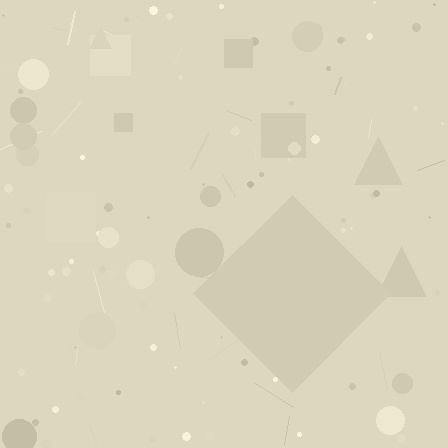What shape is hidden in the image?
A diamond is hidden in the image.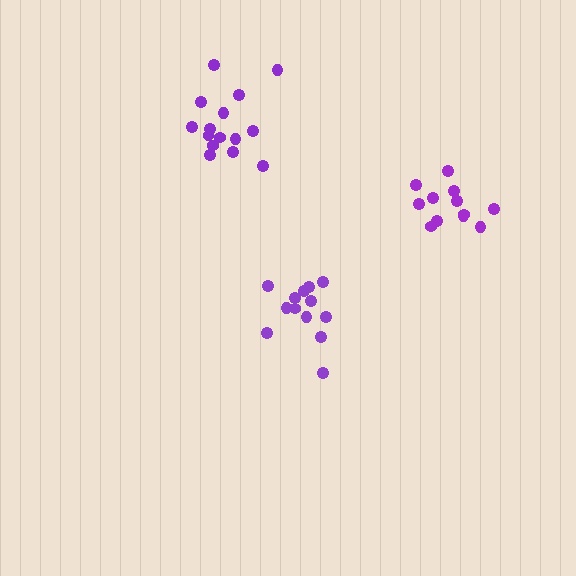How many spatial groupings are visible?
There are 3 spatial groupings.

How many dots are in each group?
Group 1: 13 dots, Group 2: 15 dots, Group 3: 12 dots (40 total).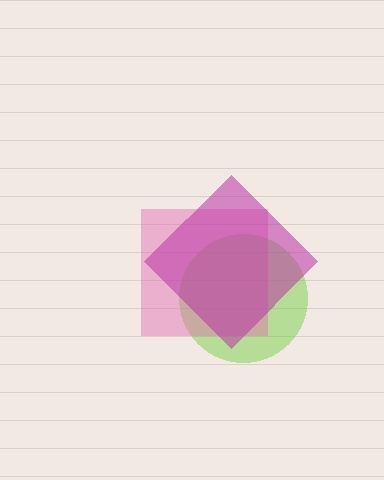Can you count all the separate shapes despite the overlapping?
Yes, there are 3 separate shapes.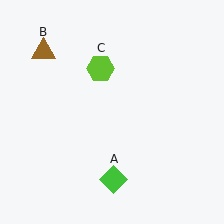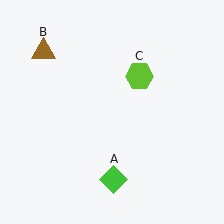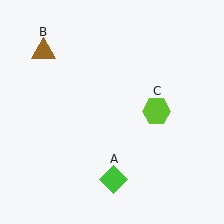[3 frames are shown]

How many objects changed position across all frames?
1 object changed position: lime hexagon (object C).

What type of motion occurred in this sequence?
The lime hexagon (object C) rotated clockwise around the center of the scene.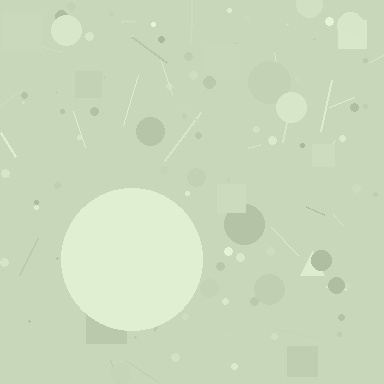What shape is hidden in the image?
A circle is hidden in the image.